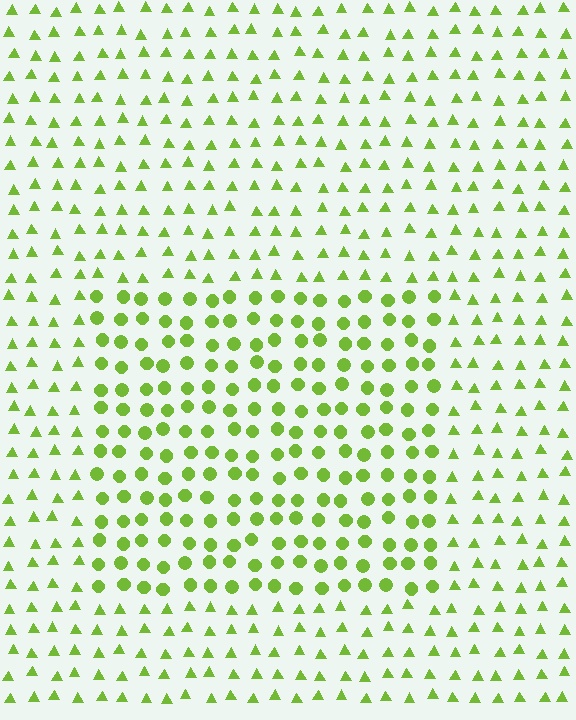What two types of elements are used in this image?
The image uses circles inside the rectangle region and triangles outside it.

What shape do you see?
I see a rectangle.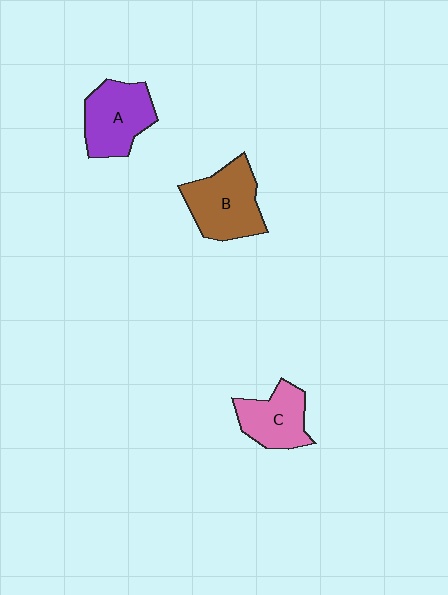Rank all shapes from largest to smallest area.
From largest to smallest: B (brown), A (purple), C (pink).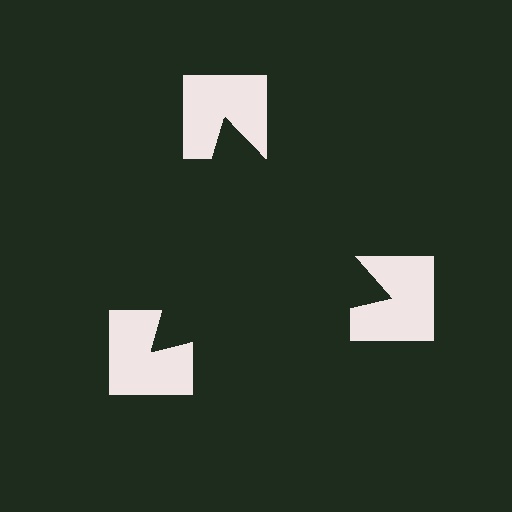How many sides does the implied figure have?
3 sides.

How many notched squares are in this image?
There are 3 — one at each vertex of the illusory triangle.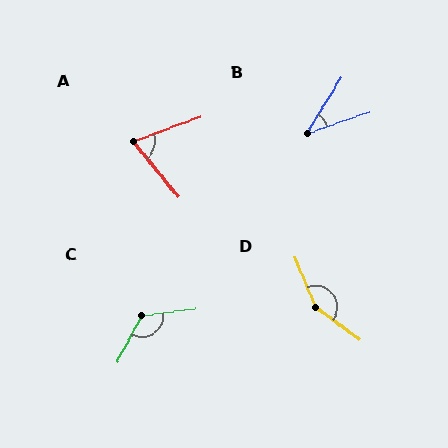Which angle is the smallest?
B, at approximately 39 degrees.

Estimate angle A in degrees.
Approximately 70 degrees.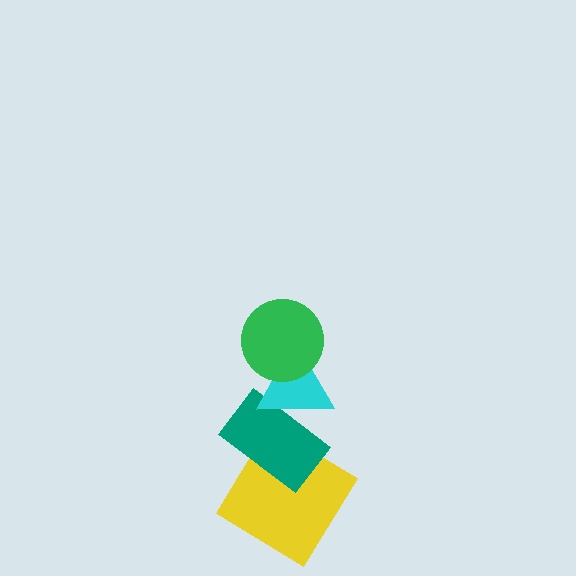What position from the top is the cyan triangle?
The cyan triangle is 2nd from the top.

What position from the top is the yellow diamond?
The yellow diamond is 4th from the top.